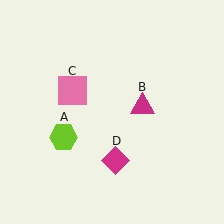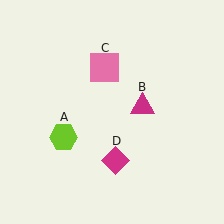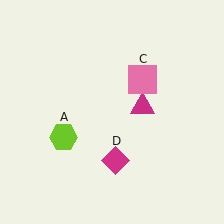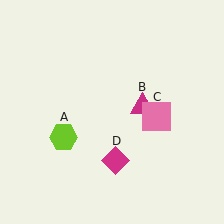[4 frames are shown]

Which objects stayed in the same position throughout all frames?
Lime hexagon (object A) and magenta triangle (object B) and magenta diamond (object D) remained stationary.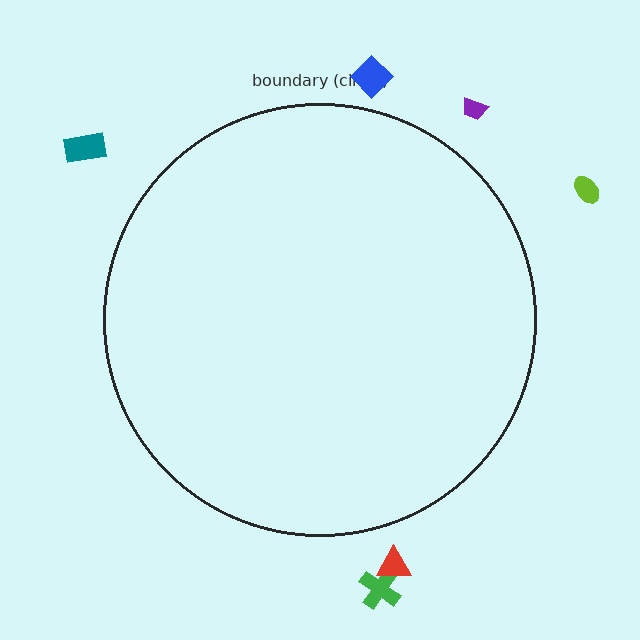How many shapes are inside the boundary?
0 inside, 6 outside.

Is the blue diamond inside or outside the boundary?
Outside.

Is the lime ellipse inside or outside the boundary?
Outside.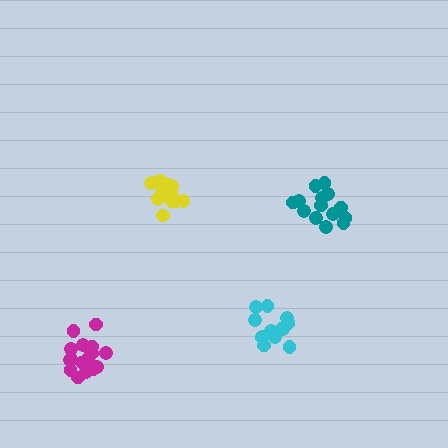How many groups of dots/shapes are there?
There are 4 groups.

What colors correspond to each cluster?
The clusters are colored: yellow, magenta, teal, cyan.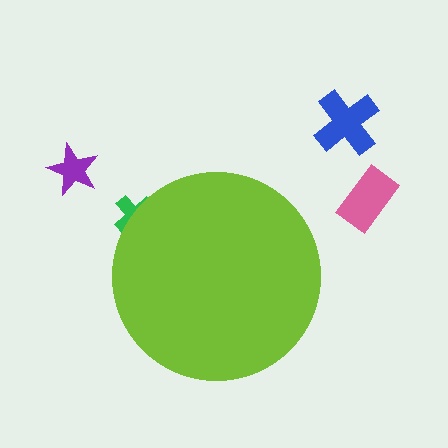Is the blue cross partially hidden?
No, the blue cross is fully visible.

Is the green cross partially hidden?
Yes, the green cross is partially hidden behind the lime circle.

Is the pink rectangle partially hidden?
No, the pink rectangle is fully visible.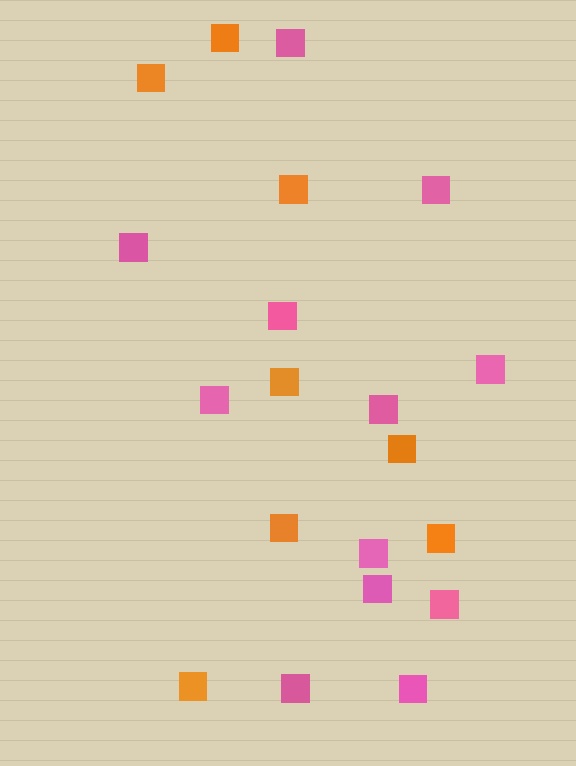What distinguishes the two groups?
There are 2 groups: one group of pink squares (12) and one group of orange squares (8).